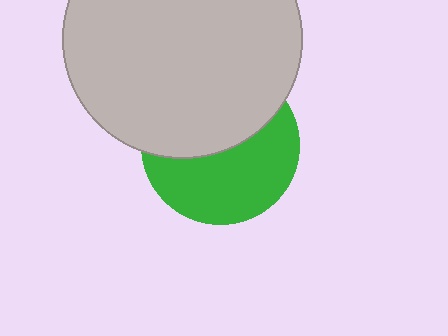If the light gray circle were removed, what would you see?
You would see the complete green circle.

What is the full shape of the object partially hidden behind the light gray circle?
The partially hidden object is a green circle.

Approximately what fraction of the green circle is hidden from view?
Roughly 48% of the green circle is hidden behind the light gray circle.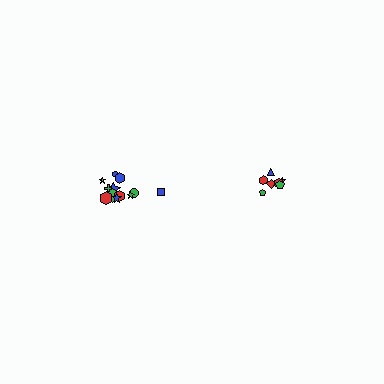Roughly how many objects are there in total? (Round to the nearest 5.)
Roughly 20 objects in total.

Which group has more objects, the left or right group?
The left group.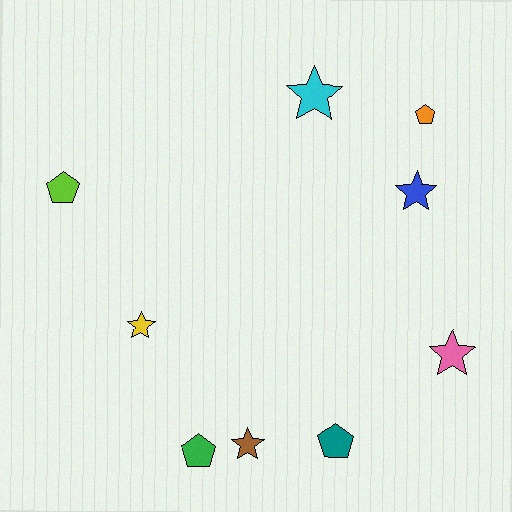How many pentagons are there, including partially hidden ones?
There are 4 pentagons.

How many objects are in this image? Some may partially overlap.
There are 9 objects.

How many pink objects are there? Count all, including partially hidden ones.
There is 1 pink object.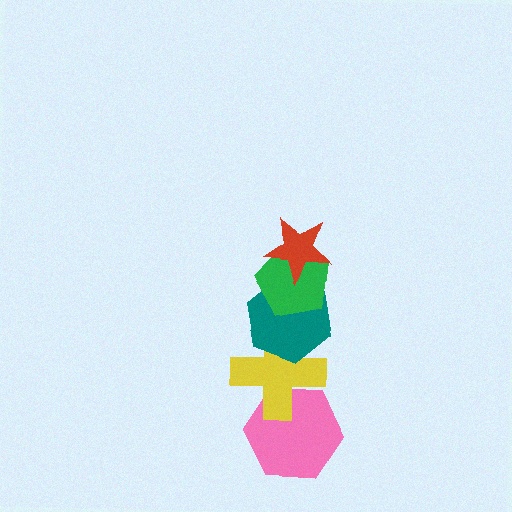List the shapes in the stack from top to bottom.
From top to bottom: the red star, the green pentagon, the teal hexagon, the yellow cross, the pink hexagon.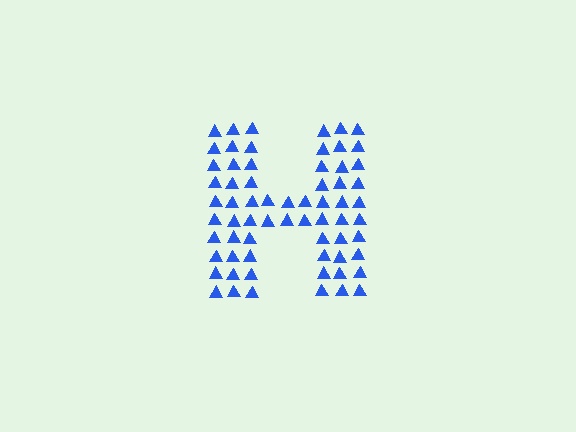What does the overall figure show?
The overall figure shows the letter H.